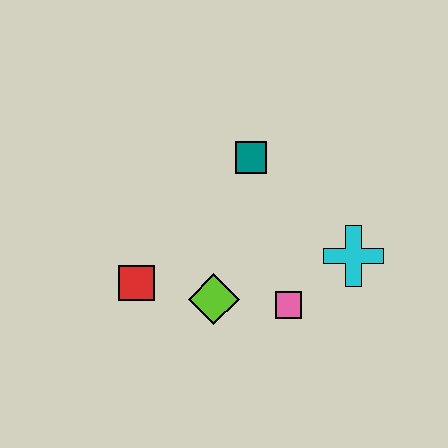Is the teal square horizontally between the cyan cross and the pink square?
No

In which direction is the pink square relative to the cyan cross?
The pink square is to the left of the cyan cross.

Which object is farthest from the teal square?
The red square is farthest from the teal square.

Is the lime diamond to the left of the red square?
No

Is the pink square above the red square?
No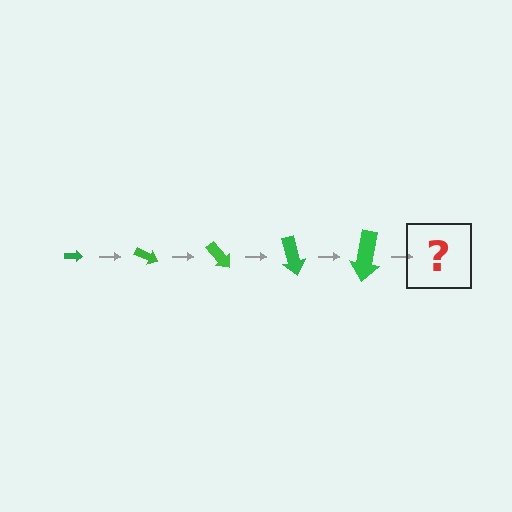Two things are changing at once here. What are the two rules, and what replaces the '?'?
The two rules are that the arrow grows larger each step and it rotates 25 degrees each step. The '?' should be an arrow, larger than the previous one and rotated 125 degrees from the start.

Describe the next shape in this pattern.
It should be an arrow, larger than the previous one and rotated 125 degrees from the start.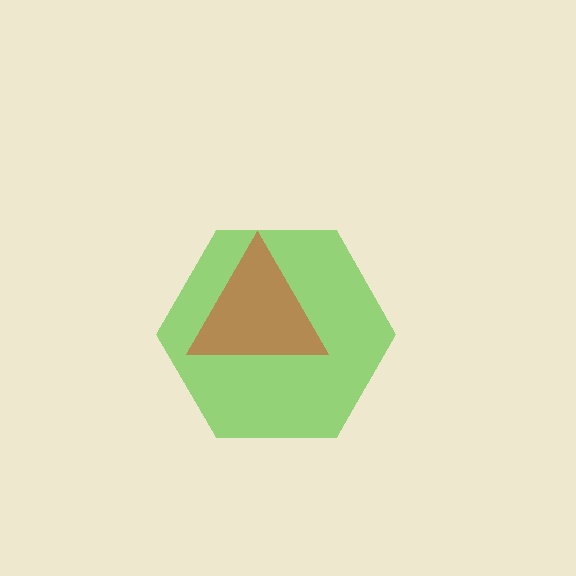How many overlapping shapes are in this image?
There are 2 overlapping shapes in the image.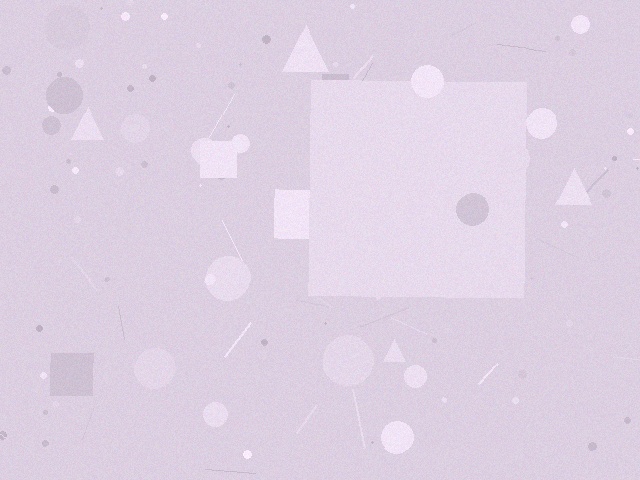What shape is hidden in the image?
A square is hidden in the image.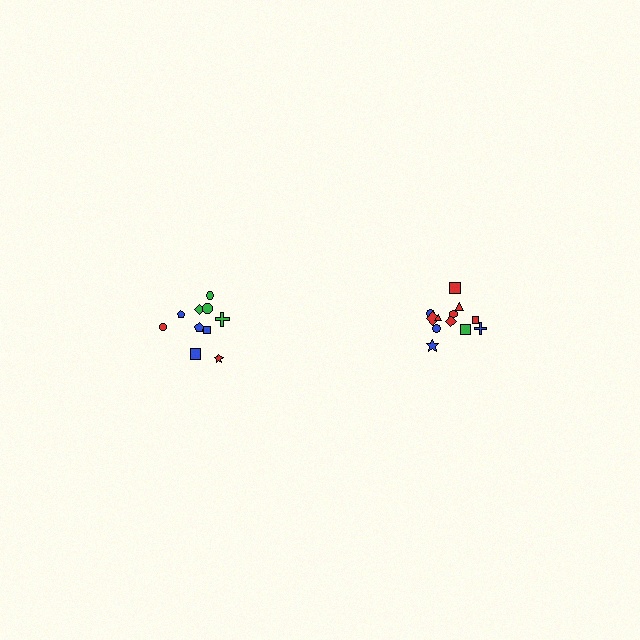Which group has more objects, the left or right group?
The right group.